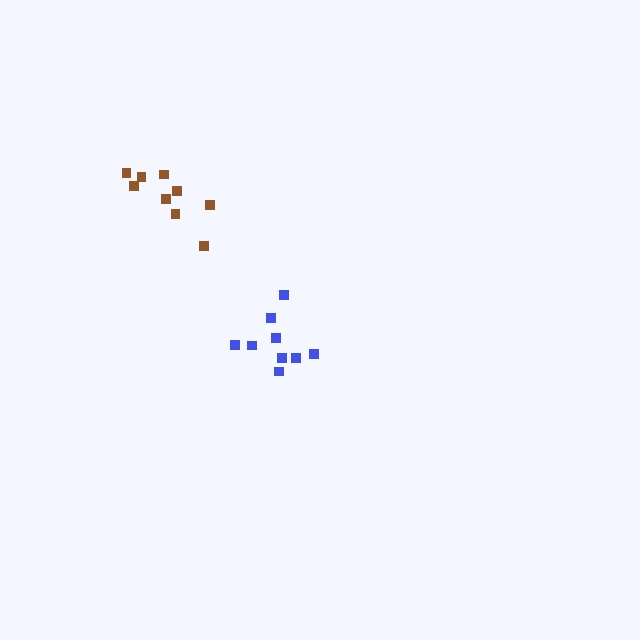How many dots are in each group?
Group 1: 9 dots, Group 2: 9 dots (18 total).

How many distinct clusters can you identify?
There are 2 distinct clusters.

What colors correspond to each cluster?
The clusters are colored: brown, blue.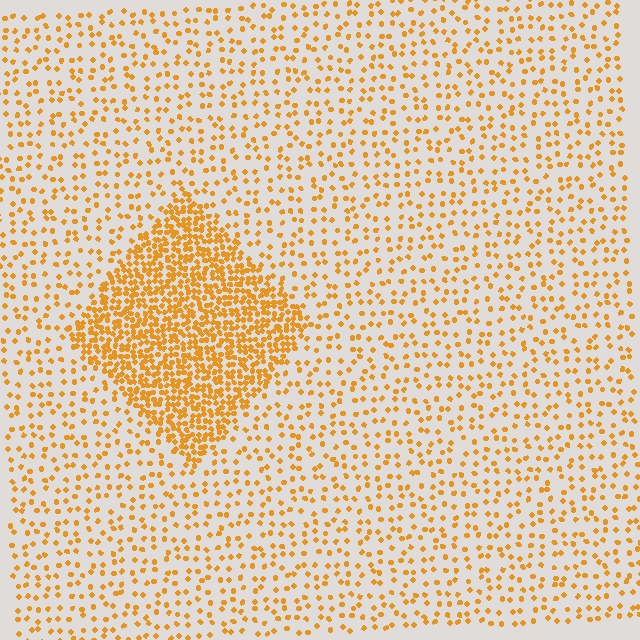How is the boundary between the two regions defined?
The boundary is defined by a change in element density (approximately 3.0x ratio). All elements are the same color, size, and shape.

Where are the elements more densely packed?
The elements are more densely packed inside the diamond boundary.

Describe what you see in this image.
The image contains small orange elements arranged at two different densities. A diamond-shaped region is visible where the elements are more densely packed than the surrounding area.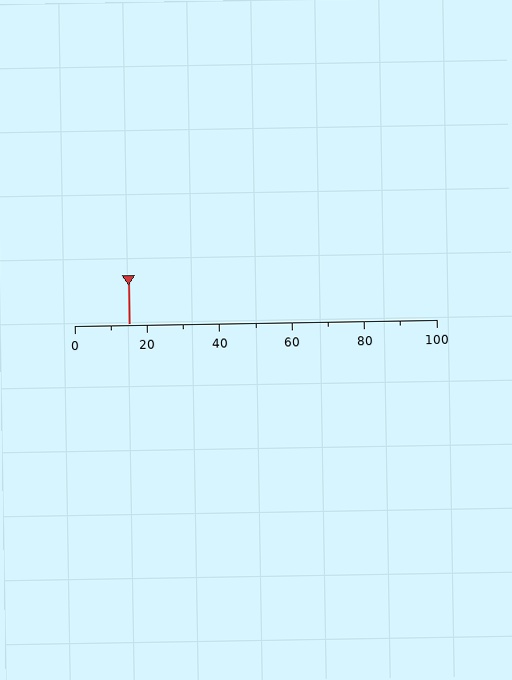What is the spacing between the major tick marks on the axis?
The major ticks are spaced 20 apart.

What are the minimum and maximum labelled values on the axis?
The axis runs from 0 to 100.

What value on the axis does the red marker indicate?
The marker indicates approximately 15.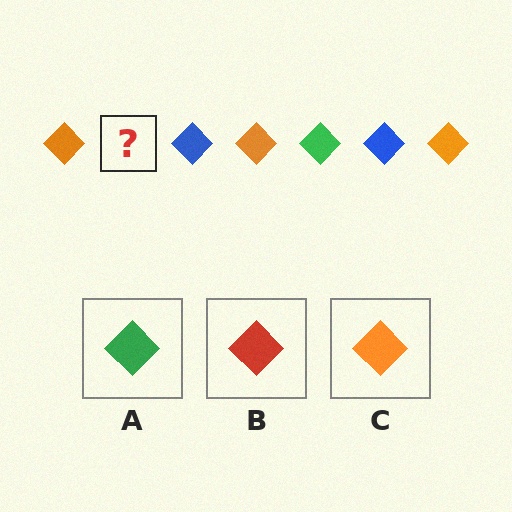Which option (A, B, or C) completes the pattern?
A.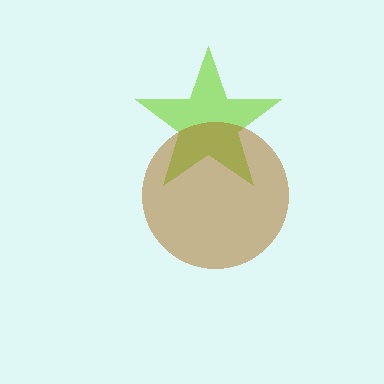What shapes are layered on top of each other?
The layered shapes are: a lime star, a brown circle.